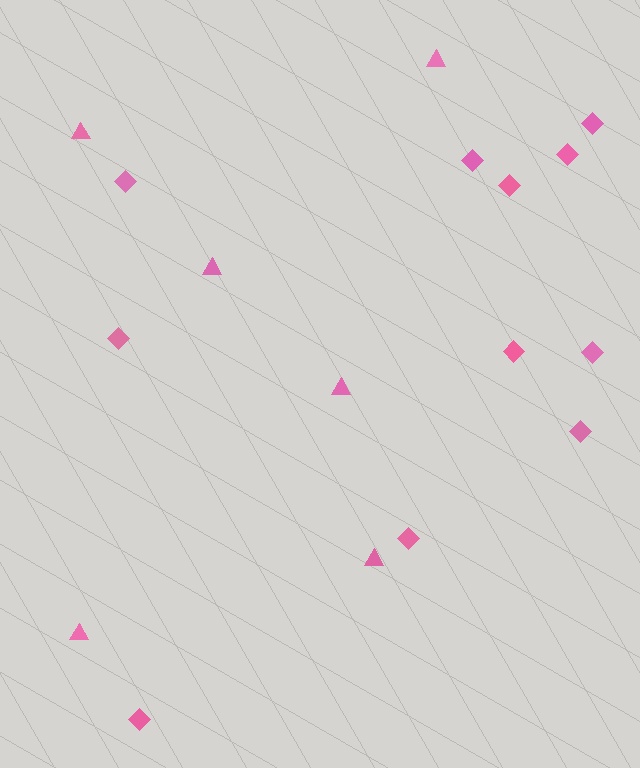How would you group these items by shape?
There are 2 groups: one group of diamonds (11) and one group of triangles (6).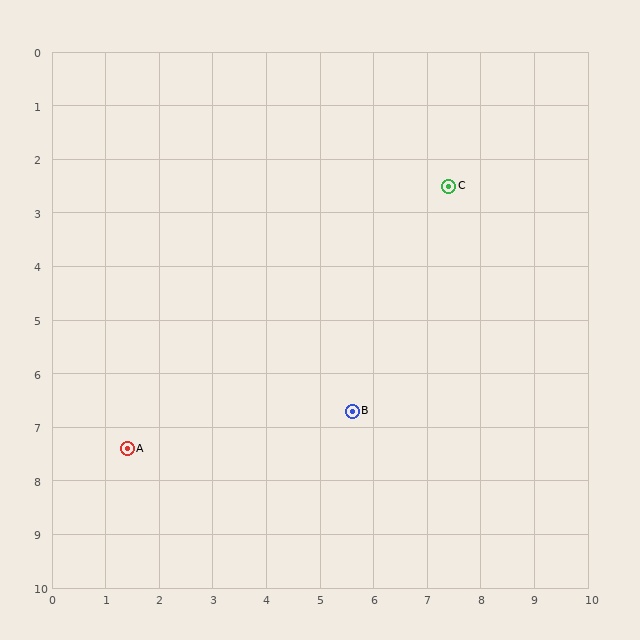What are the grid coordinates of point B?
Point B is at approximately (5.6, 6.7).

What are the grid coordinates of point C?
Point C is at approximately (7.4, 2.5).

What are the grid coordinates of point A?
Point A is at approximately (1.4, 7.4).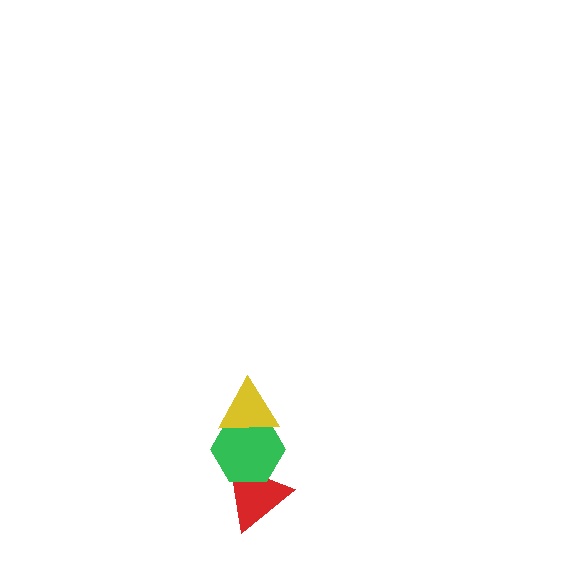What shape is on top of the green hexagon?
The yellow triangle is on top of the green hexagon.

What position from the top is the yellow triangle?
The yellow triangle is 1st from the top.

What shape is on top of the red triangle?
The green hexagon is on top of the red triangle.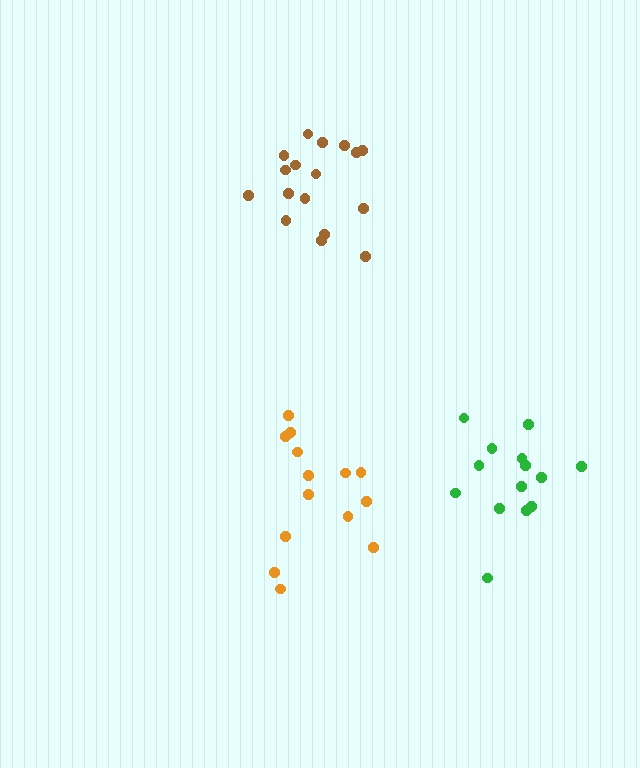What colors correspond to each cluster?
The clusters are colored: brown, orange, green.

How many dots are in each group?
Group 1: 17 dots, Group 2: 14 dots, Group 3: 14 dots (45 total).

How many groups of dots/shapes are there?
There are 3 groups.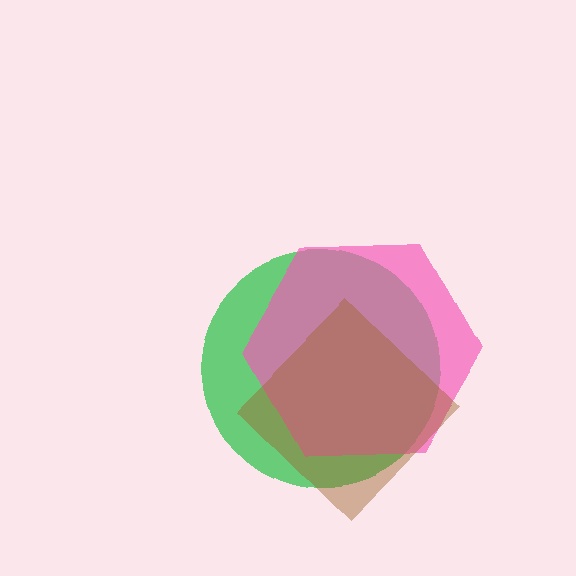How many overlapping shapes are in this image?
There are 3 overlapping shapes in the image.